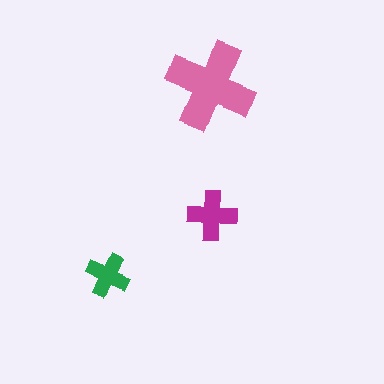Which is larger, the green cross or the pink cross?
The pink one.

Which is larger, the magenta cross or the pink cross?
The pink one.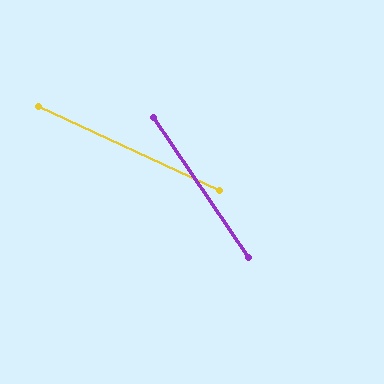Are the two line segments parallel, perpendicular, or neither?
Neither parallel nor perpendicular — they differ by about 31°.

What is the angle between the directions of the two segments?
Approximately 31 degrees.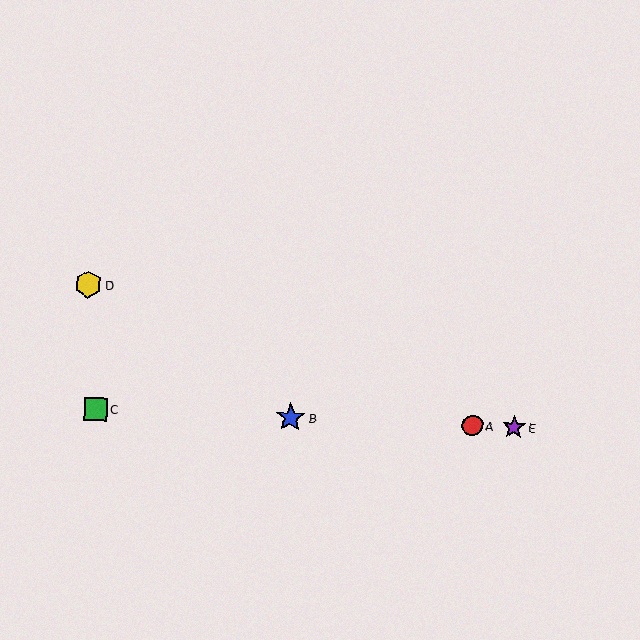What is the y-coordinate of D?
Object D is at y≈284.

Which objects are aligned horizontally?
Objects A, B, C, E are aligned horizontally.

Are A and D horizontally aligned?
No, A is at y≈425 and D is at y≈284.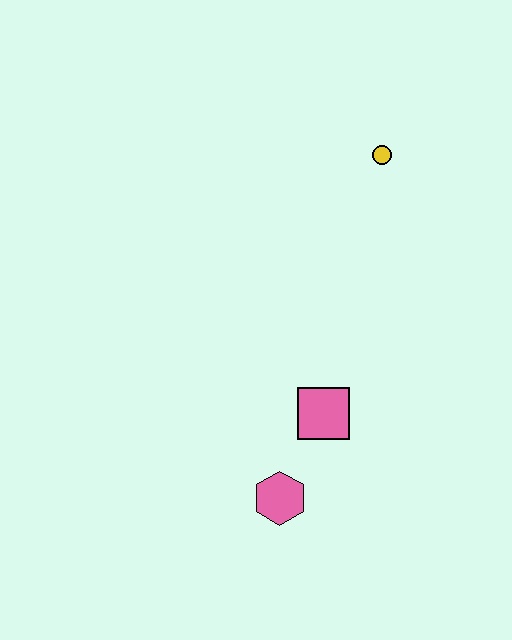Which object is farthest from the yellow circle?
The pink hexagon is farthest from the yellow circle.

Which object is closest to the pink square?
The pink hexagon is closest to the pink square.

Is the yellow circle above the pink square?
Yes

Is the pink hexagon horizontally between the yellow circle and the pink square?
No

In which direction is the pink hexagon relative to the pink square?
The pink hexagon is below the pink square.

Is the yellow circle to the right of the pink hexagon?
Yes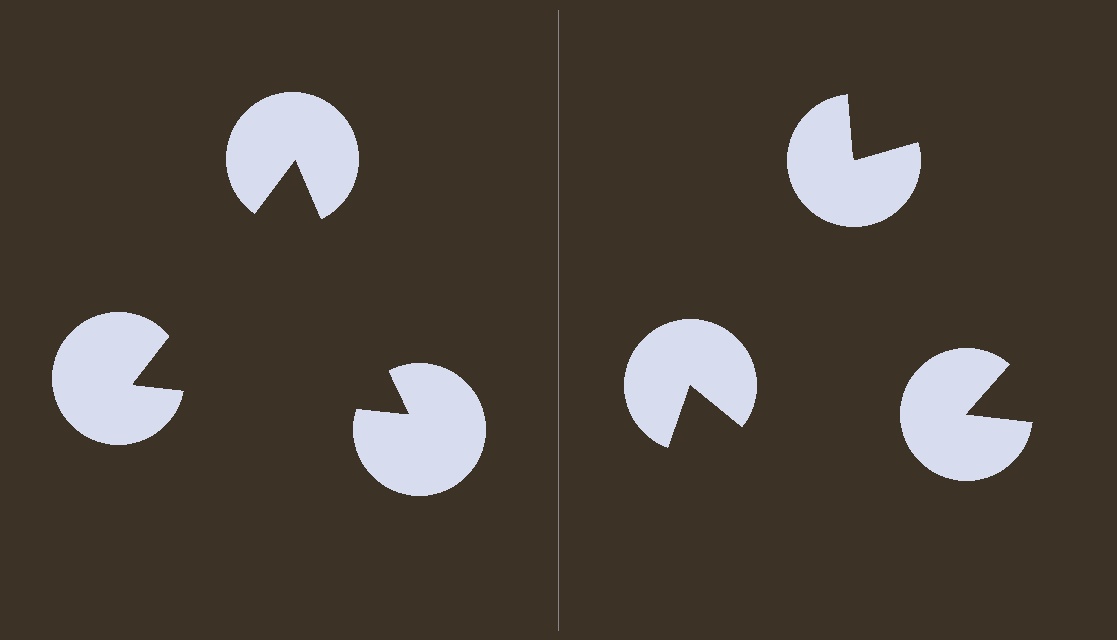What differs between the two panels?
The pac-man discs are positioned identically on both sides; only the wedge orientations differ. On the left they align to a triangle; on the right they are misaligned.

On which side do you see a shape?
An illusory triangle appears on the left side. On the right side the wedge cuts are rotated, so no coherent shape forms.